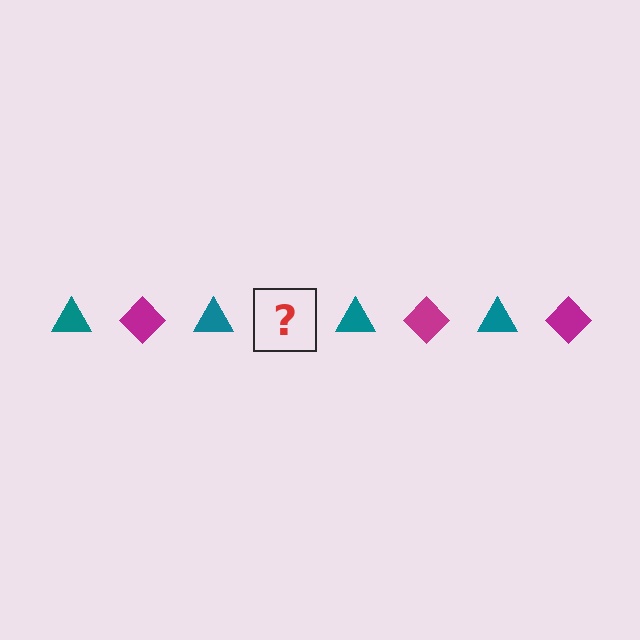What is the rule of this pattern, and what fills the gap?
The rule is that the pattern alternates between teal triangle and magenta diamond. The gap should be filled with a magenta diamond.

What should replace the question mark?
The question mark should be replaced with a magenta diamond.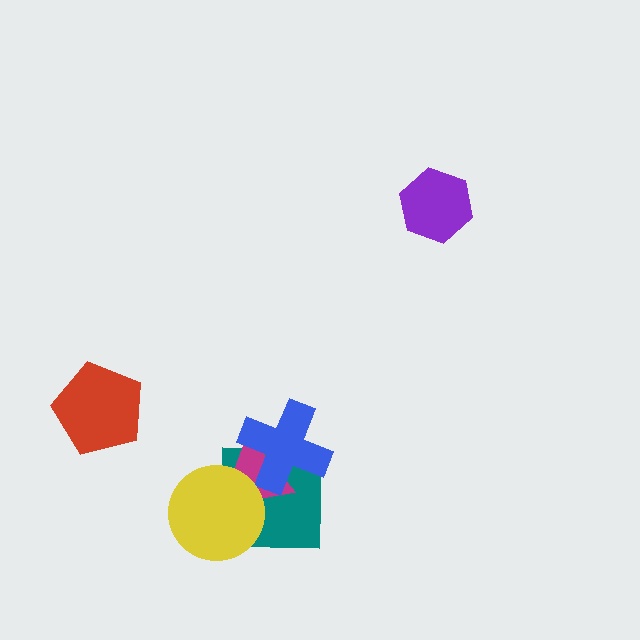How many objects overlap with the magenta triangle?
3 objects overlap with the magenta triangle.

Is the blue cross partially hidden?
No, no other shape covers it.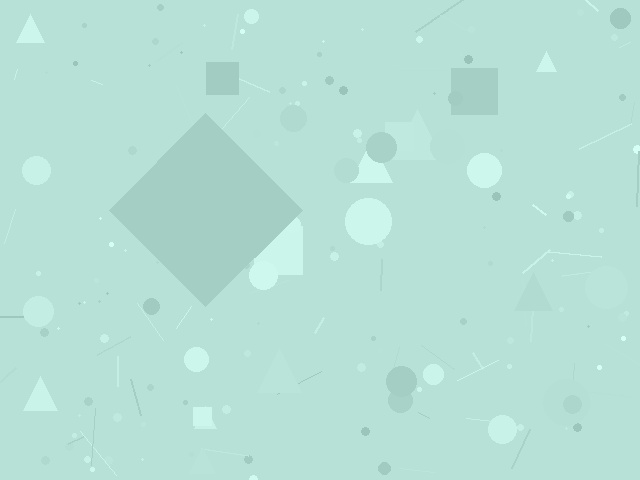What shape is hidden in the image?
A diamond is hidden in the image.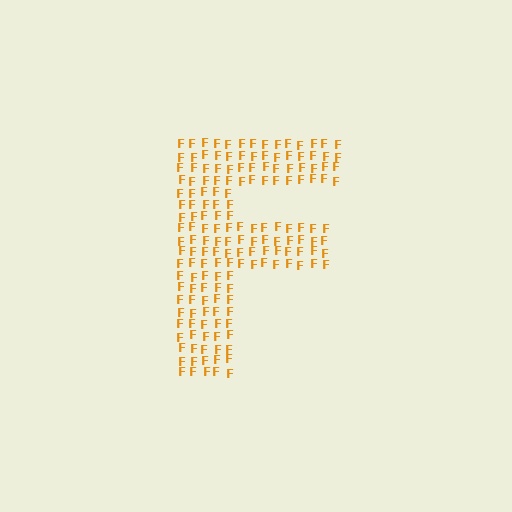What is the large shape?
The large shape is the letter F.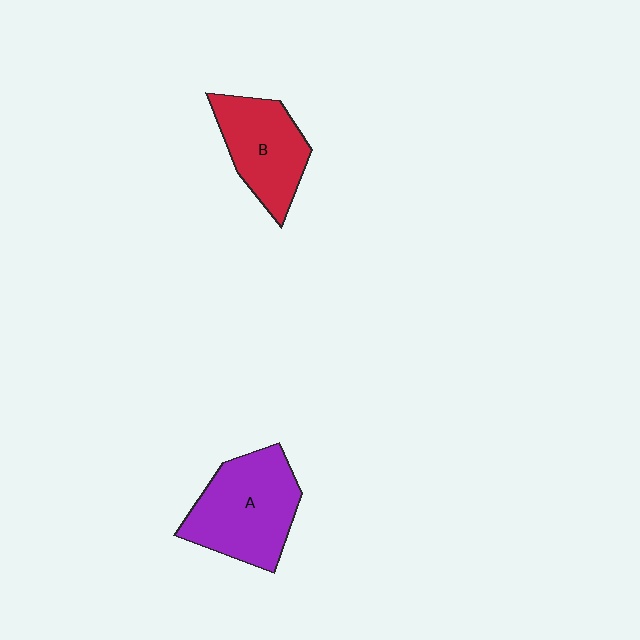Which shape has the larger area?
Shape A (purple).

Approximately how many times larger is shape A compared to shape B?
Approximately 1.3 times.